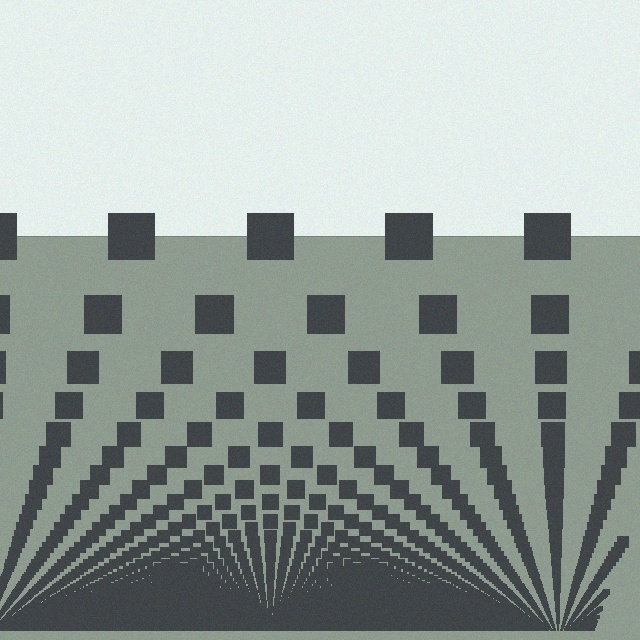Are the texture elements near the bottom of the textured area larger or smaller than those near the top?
Smaller. The gradient is inverted — elements near the bottom are smaller and denser.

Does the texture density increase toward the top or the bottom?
Density increases toward the bottom.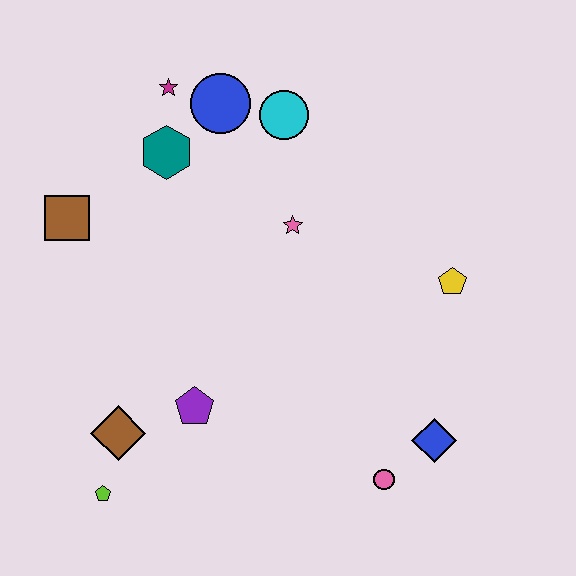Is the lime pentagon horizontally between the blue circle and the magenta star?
No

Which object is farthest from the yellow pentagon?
The lime pentagon is farthest from the yellow pentagon.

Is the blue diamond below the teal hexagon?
Yes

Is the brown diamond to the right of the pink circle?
No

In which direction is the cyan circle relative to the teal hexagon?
The cyan circle is to the right of the teal hexagon.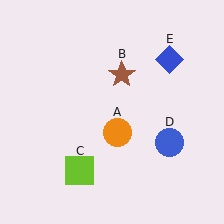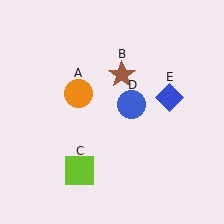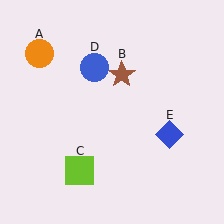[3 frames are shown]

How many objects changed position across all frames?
3 objects changed position: orange circle (object A), blue circle (object D), blue diamond (object E).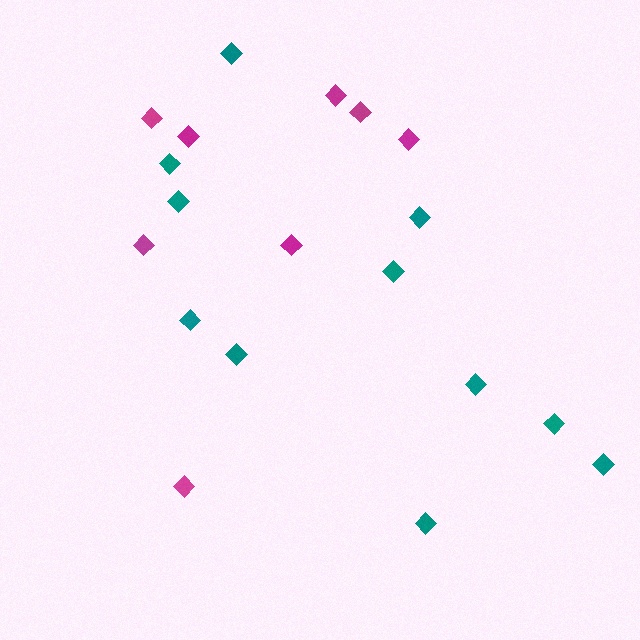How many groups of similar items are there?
There are 2 groups: one group of magenta diamonds (8) and one group of teal diamonds (11).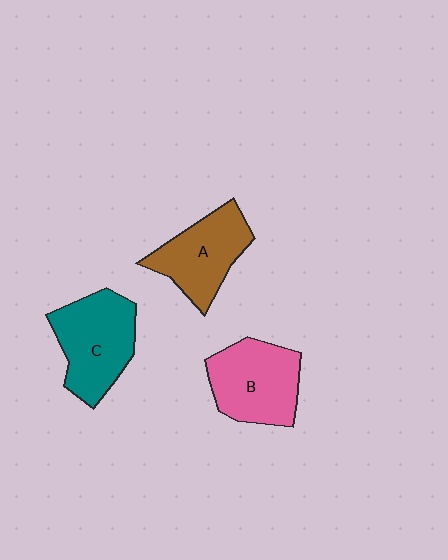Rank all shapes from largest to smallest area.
From largest to smallest: C (teal), B (pink), A (brown).